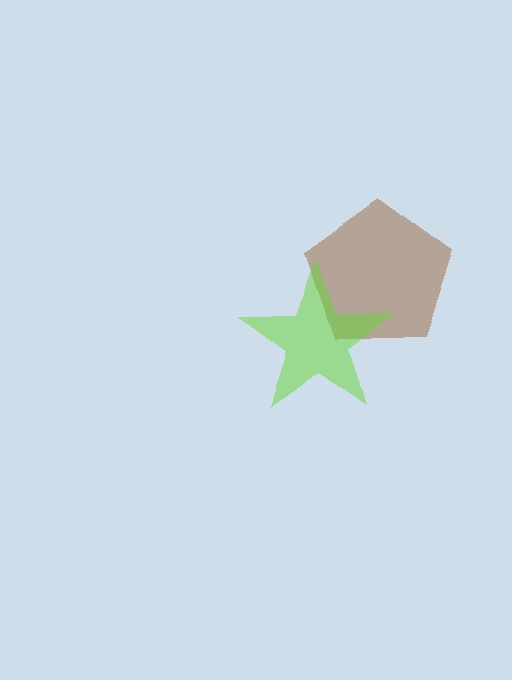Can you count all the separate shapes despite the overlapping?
Yes, there are 2 separate shapes.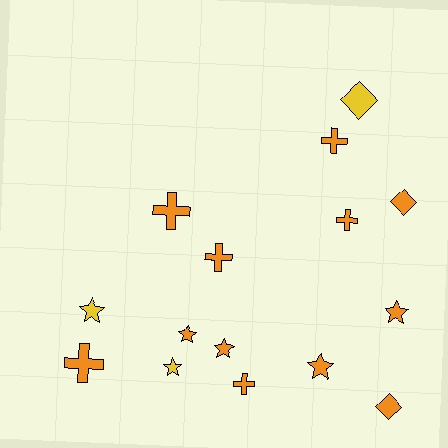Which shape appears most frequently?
Star, with 6 objects.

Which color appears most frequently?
Orange, with 12 objects.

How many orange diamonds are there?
There are 2 orange diamonds.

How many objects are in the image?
There are 15 objects.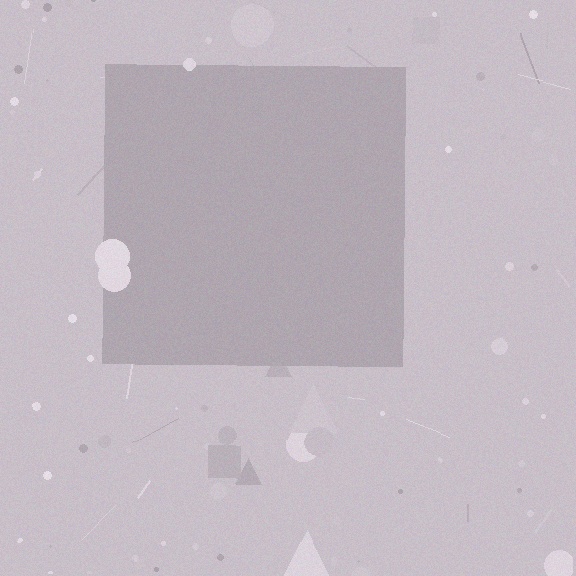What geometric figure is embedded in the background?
A square is embedded in the background.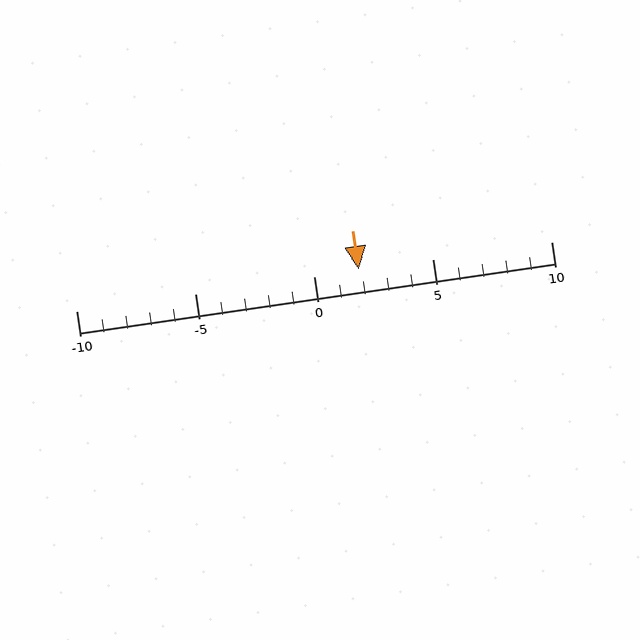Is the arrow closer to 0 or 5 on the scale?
The arrow is closer to 0.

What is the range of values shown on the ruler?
The ruler shows values from -10 to 10.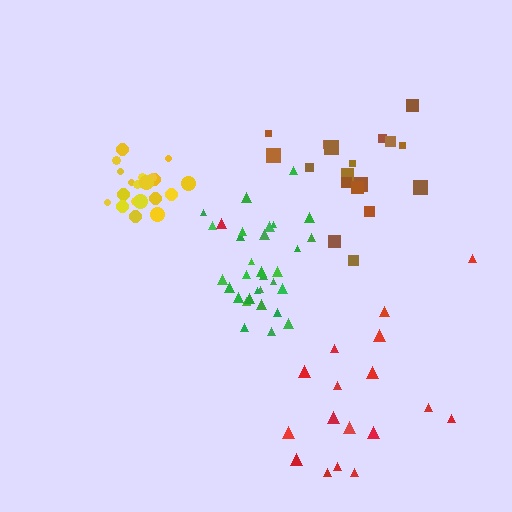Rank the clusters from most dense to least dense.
yellow, green, brown, red.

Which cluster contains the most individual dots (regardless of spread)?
Green (32).